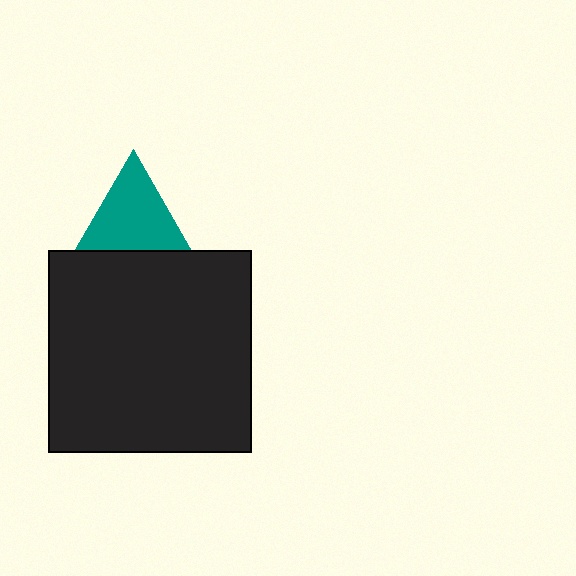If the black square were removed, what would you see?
You would see the complete teal triangle.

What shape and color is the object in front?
The object in front is a black square.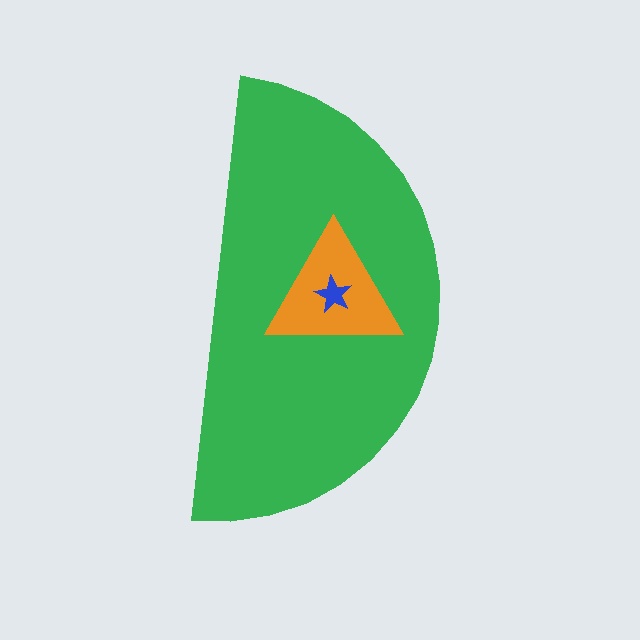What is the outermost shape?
The green semicircle.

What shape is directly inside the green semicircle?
The orange triangle.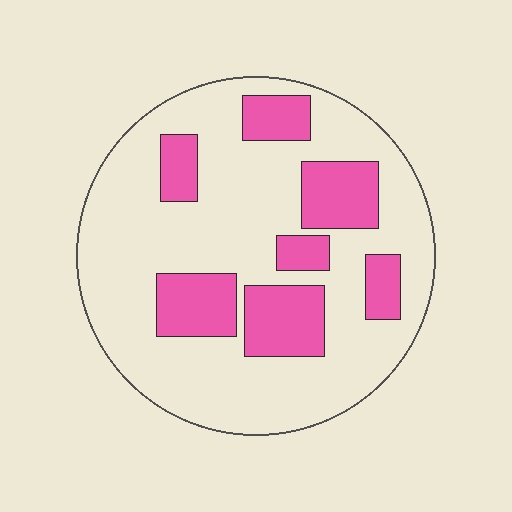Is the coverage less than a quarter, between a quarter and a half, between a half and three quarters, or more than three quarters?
Between a quarter and a half.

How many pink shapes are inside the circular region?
7.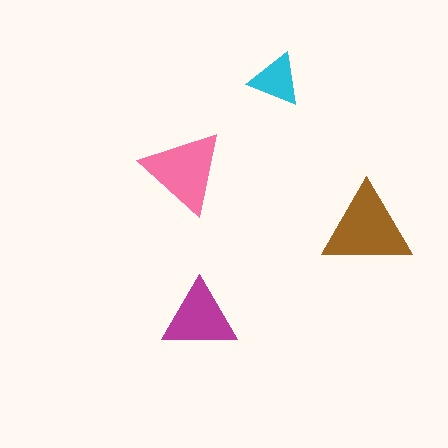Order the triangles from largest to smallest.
the brown one, the pink one, the magenta one, the cyan one.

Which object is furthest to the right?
The brown triangle is rightmost.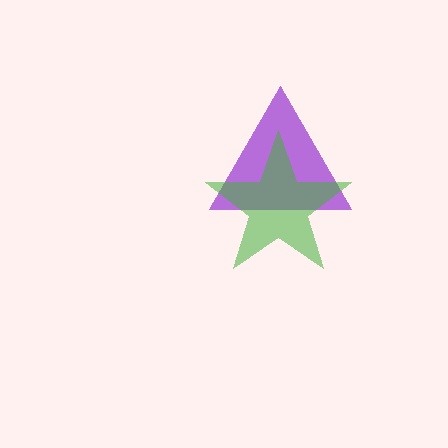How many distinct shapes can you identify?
There are 2 distinct shapes: a purple triangle, a green star.